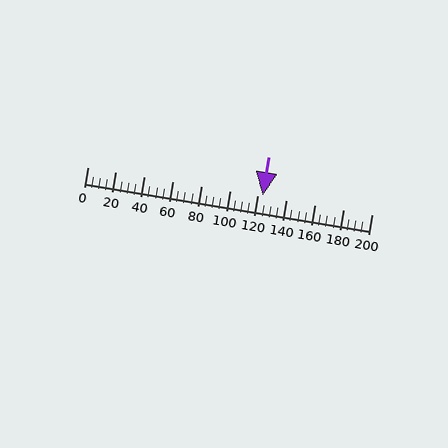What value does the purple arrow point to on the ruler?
The purple arrow points to approximately 124.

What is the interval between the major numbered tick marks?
The major tick marks are spaced 20 units apart.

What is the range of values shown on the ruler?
The ruler shows values from 0 to 200.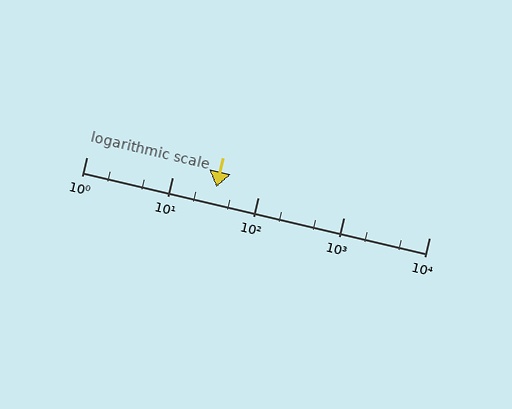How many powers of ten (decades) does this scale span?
The scale spans 4 decades, from 1 to 10000.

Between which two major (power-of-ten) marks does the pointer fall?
The pointer is between 10 and 100.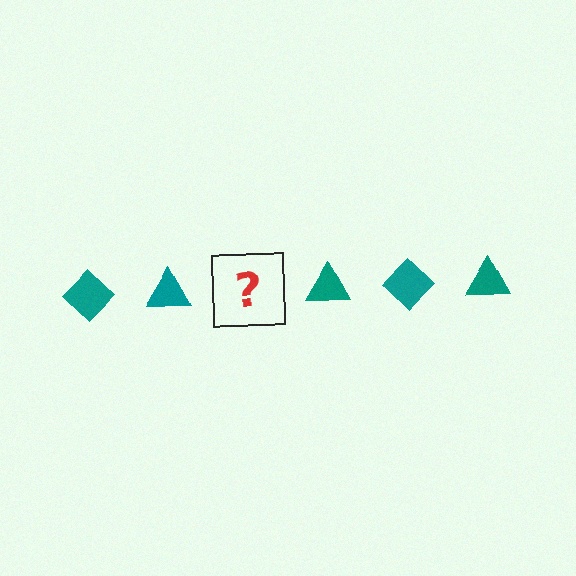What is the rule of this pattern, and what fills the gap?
The rule is that the pattern cycles through diamond, triangle shapes in teal. The gap should be filled with a teal diamond.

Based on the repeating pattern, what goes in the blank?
The blank should be a teal diamond.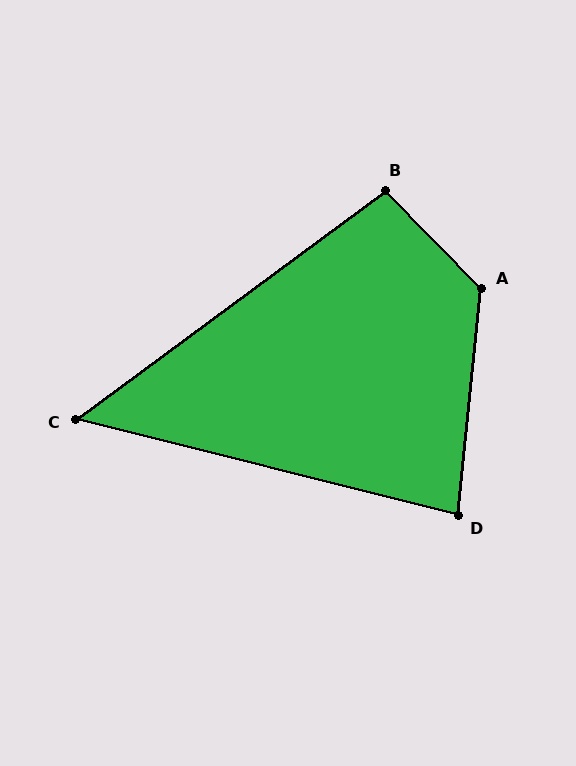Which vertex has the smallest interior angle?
C, at approximately 51 degrees.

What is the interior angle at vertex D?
Approximately 82 degrees (acute).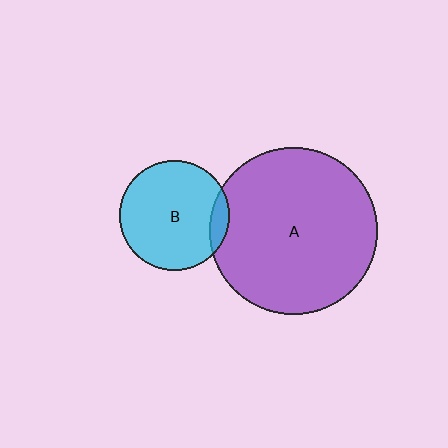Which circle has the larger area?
Circle A (purple).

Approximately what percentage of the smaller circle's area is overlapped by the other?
Approximately 10%.